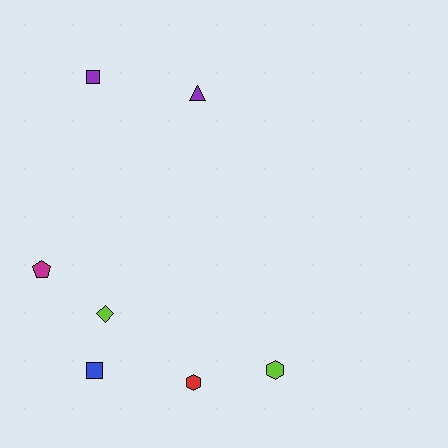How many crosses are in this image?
There are no crosses.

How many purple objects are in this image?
There are 2 purple objects.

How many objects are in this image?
There are 7 objects.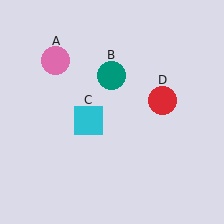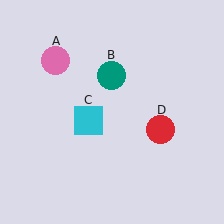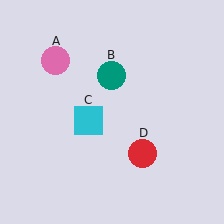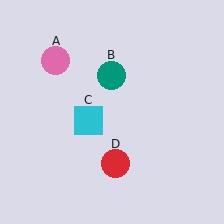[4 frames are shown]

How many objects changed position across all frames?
1 object changed position: red circle (object D).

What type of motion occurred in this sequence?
The red circle (object D) rotated clockwise around the center of the scene.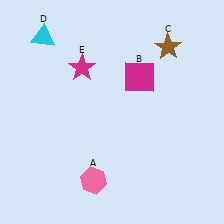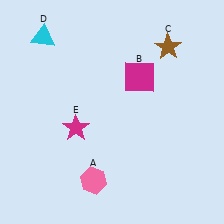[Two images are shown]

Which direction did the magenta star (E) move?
The magenta star (E) moved down.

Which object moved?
The magenta star (E) moved down.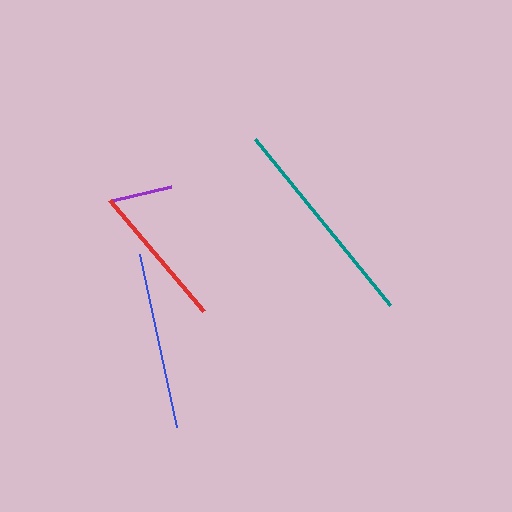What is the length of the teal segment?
The teal segment is approximately 214 pixels long.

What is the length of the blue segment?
The blue segment is approximately 177 pixels long.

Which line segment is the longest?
The teal line is the longest at approximately 214 pixels.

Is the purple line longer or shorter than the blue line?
The blue line is longer than the purple line.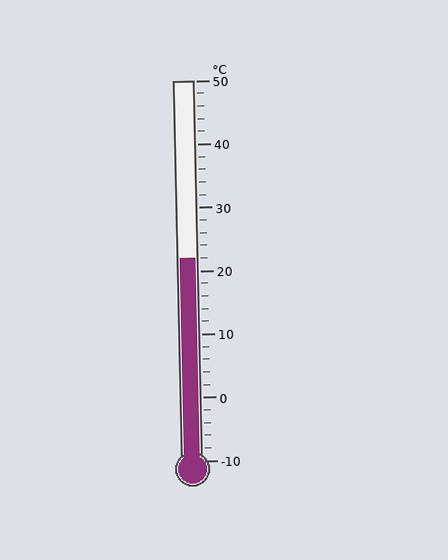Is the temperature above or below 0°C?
The temperature is above 0°C.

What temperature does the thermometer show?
The thermometer shows approximately 22°C.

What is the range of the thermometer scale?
The thermometer scale ranges from -10°C to 50°C.